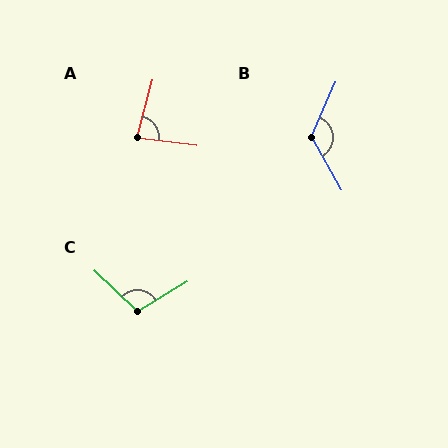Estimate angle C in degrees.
Approximately 105 degrees.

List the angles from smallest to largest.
A (83°), C (105°), B (126°).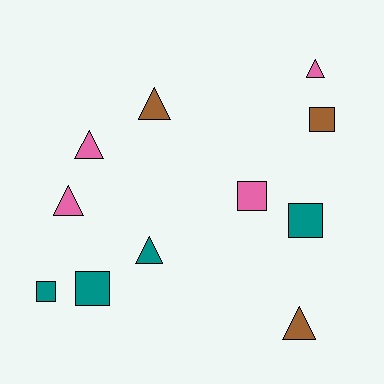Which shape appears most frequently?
Triangle, with 6 objects.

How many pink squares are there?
There is 1 pink square.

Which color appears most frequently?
Teal, with 4 objects.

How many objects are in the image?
There are 11 objects.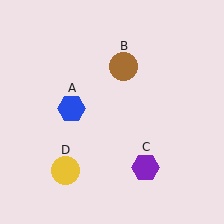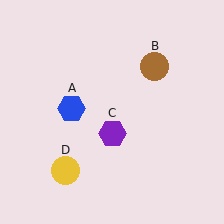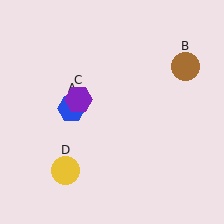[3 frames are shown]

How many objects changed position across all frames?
2 objects changed position: brown circle (object B), purple hexagon (object C).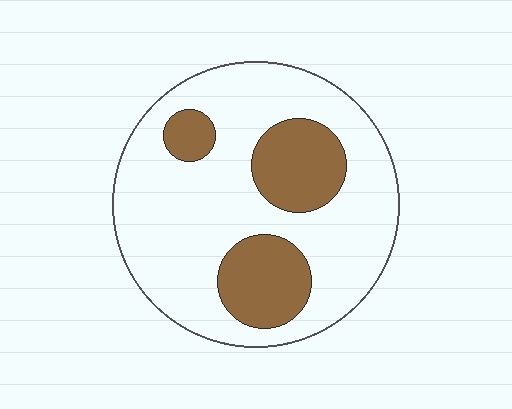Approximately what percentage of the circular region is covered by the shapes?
Approximately 25%.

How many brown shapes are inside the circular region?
3.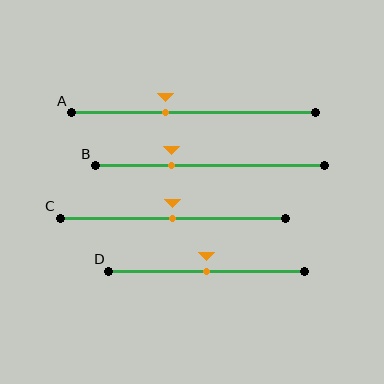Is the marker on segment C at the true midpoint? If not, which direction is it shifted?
Yes, the marker on segment C is at the true midpoint.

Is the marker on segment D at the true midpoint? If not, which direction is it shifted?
Yes, the marker on segment D is at the true midpoint.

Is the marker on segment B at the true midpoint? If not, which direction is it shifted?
No, the marker on segment B is shifted to the left by about 17% of the segment length.